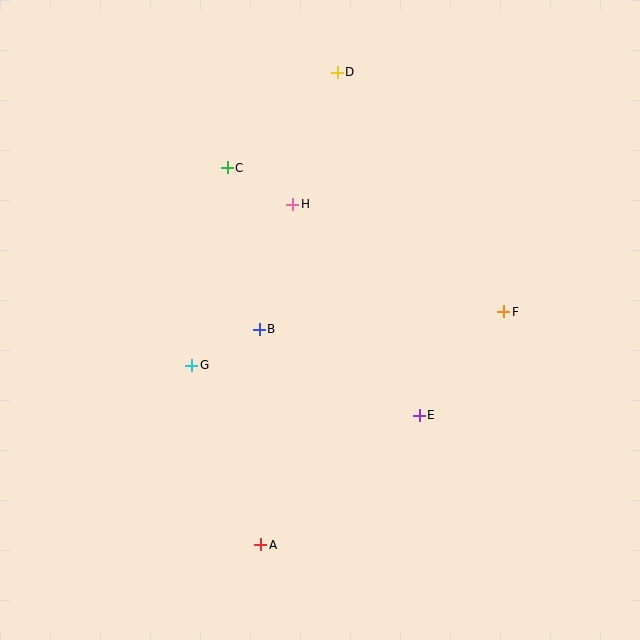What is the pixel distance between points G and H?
The distance between G and H is 190 pixels.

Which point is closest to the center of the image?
Point B at (259, 329) is closest to the center.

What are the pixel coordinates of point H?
Point H is at (292, 204).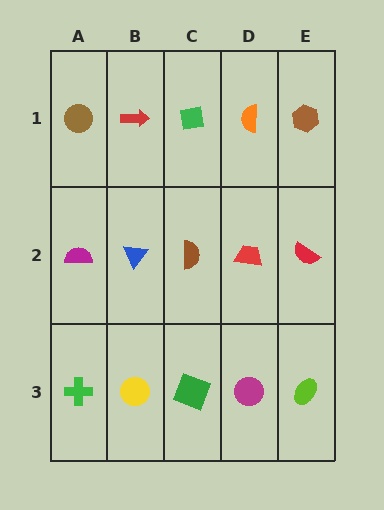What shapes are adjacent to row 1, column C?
A brown semicircle (row 2, column C), a red arrow (row 1, column B), an orange semicircle (row 1, column D).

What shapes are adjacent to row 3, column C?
A brown semicircle (row 2, column C), a yellow circle (row 3, column B), a magenta circle (row 3, column D).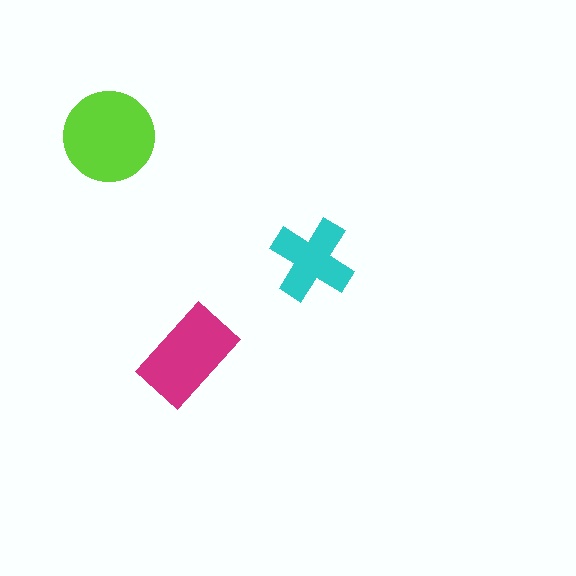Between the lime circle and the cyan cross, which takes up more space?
The lime circle.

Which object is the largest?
The lime circle.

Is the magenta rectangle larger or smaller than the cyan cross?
Larger.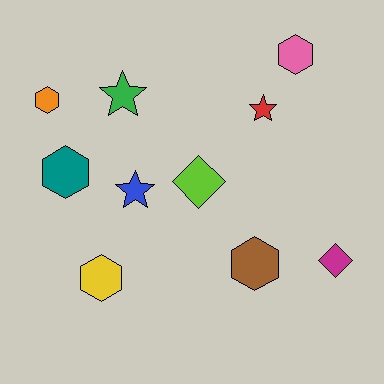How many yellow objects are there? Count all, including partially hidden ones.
There is 1 yellow object.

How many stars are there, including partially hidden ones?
There are 3 stars.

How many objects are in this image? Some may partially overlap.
There are 10 objects.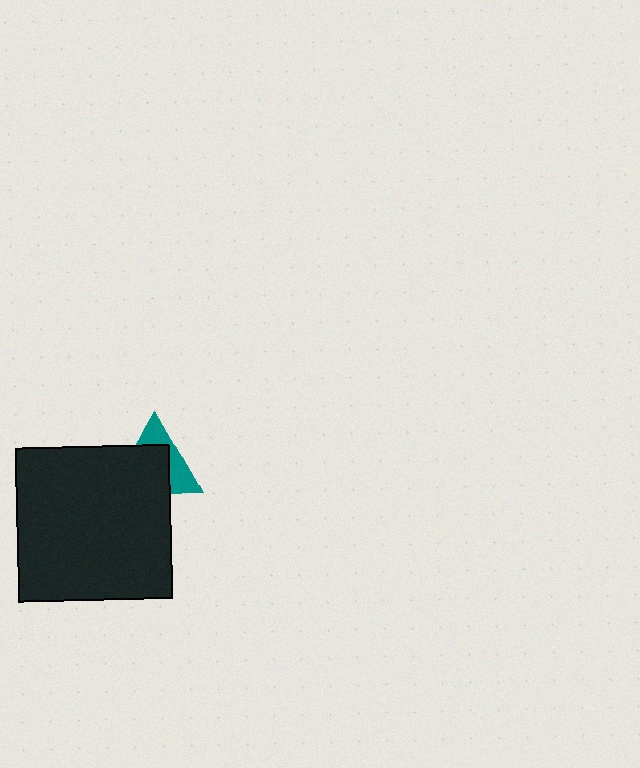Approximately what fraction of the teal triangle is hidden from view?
Roughly 60% of the teal triangle is hidden behind the black square.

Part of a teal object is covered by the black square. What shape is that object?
It is a triangle.